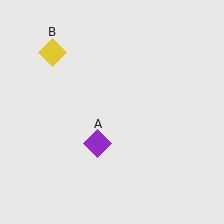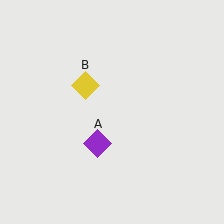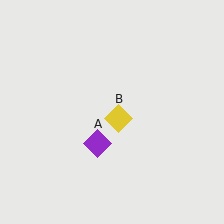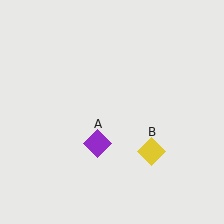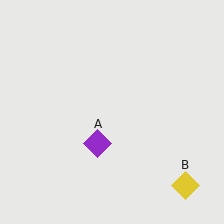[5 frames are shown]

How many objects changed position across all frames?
1 object changed position: yellow diamond (object B).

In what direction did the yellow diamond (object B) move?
The yellow diamond (object B) moved down and to the right.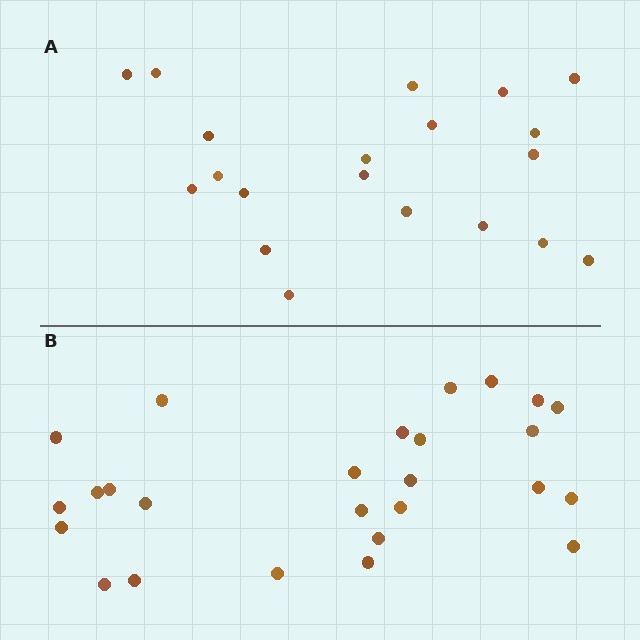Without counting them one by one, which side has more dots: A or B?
Region B (the bottom region) has more dots.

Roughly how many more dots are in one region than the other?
Region B has about 6 more dots than region A.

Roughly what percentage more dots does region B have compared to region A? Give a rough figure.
About 30% more.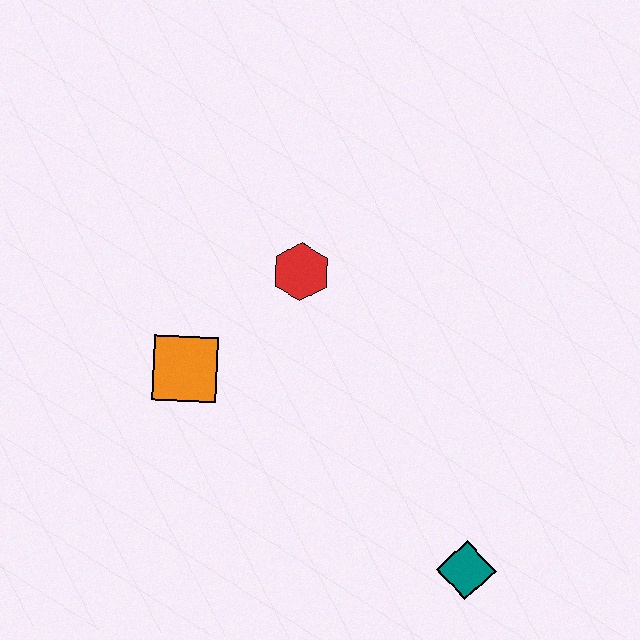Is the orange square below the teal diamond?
No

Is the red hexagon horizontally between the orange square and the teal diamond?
Yes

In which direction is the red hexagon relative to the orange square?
The red hexagon is to the right of the orange square.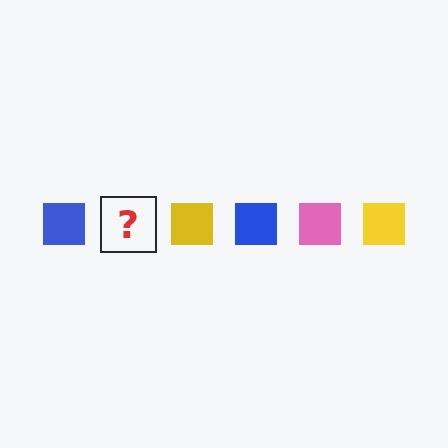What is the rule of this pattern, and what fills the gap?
The rule is that the pattern cycles through blue, pink, yellow squares. The gap should be filled with a pink square.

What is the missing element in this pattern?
The missing element is a pink square.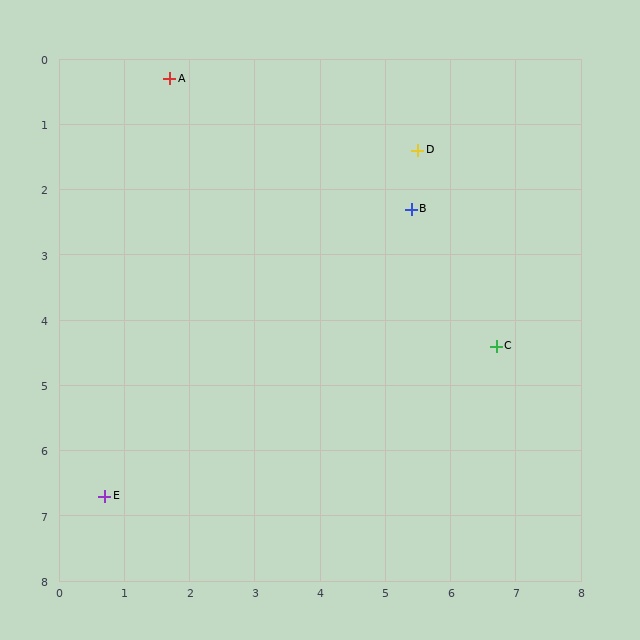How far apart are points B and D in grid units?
Points B and D are about 0.9 grid units apart.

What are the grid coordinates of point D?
Point D is at approximately (5.5, 1.4).